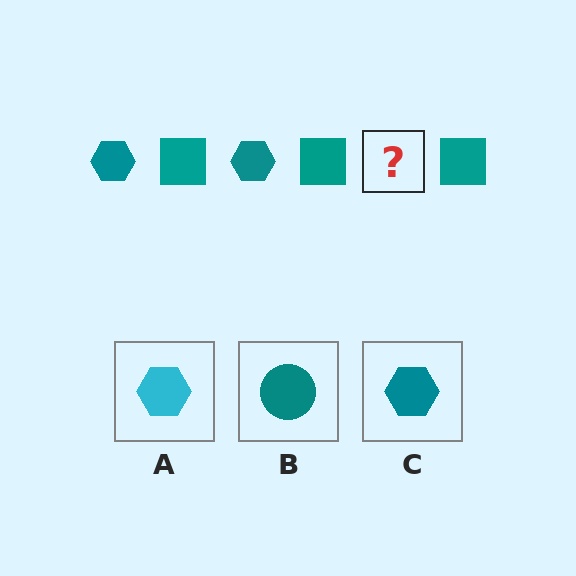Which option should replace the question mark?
Option C.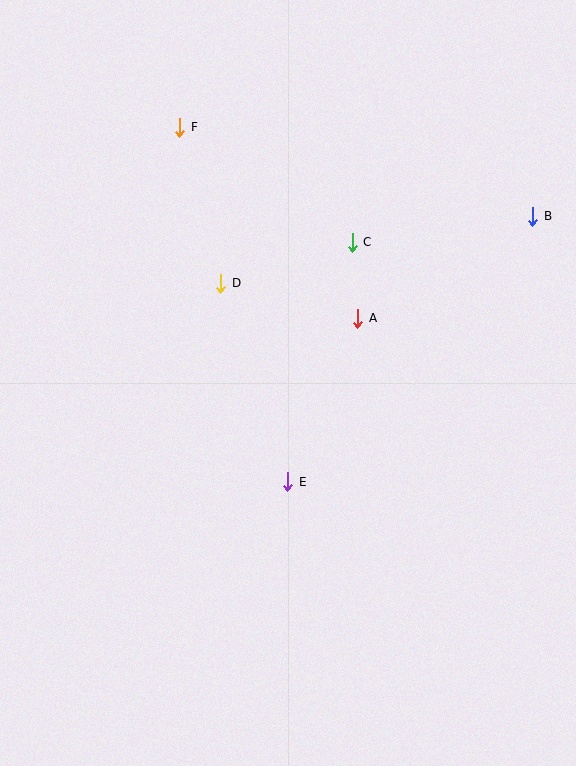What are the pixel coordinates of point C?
Point C is at (352, 242).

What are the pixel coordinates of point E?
Point E is at (288, 482).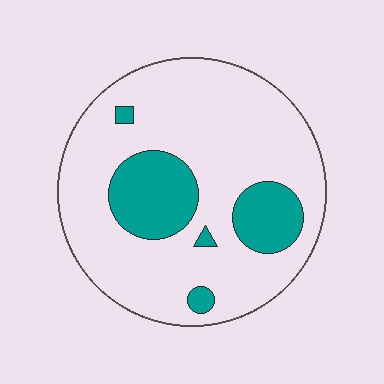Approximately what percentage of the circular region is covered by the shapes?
Approximately 20%.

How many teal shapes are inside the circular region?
5.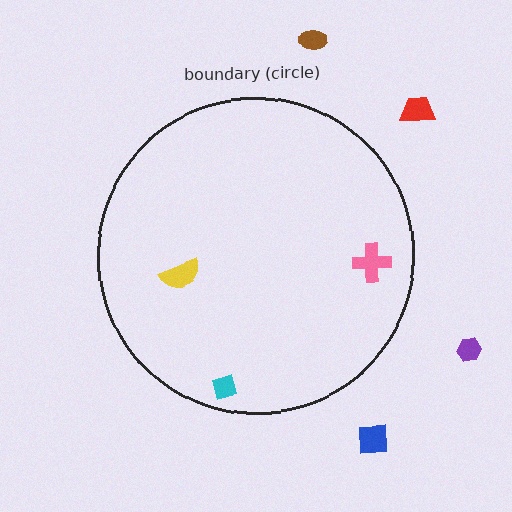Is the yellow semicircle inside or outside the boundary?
Inside.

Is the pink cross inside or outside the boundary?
Inside.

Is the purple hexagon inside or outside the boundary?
Outside.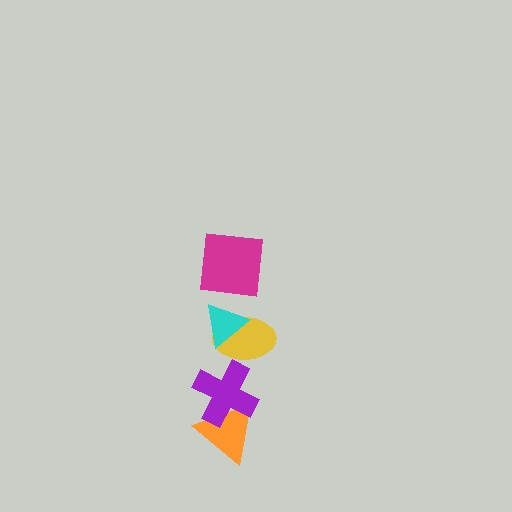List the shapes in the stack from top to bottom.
From top to bottom: the magenta square, the cyan triangle, the yellow ellipse, the purple cross, the orange triangle.